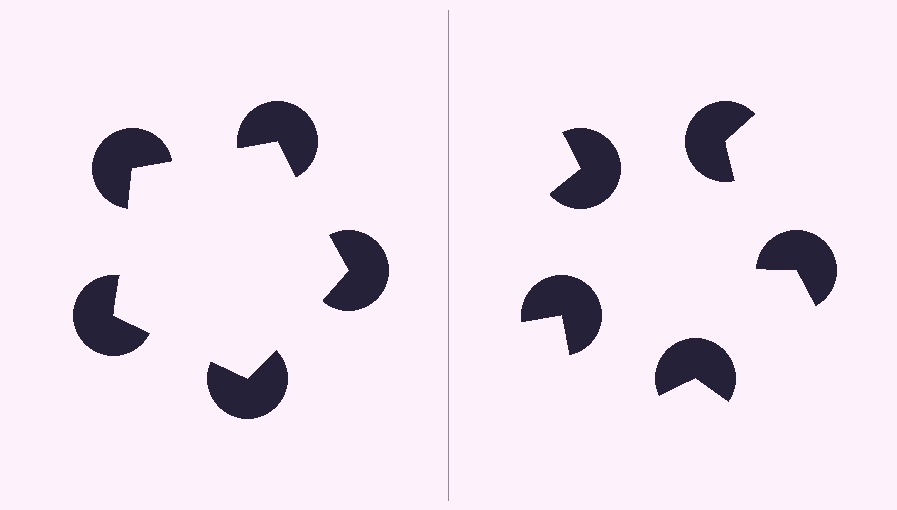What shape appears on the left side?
An illusory pentagon.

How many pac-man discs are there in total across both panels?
10 — 5 on each side.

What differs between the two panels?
The pac-man discs are positioned identically on both sides; only the wedge orientations differ. On the left they align to a pentagon; on the right they are misaligned.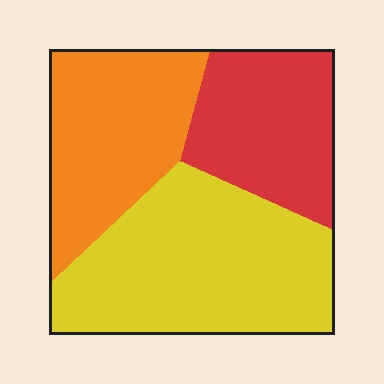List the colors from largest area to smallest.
From largest to smallest: yellow, orange, red.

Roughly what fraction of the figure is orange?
Orange covers about 30% of the figure.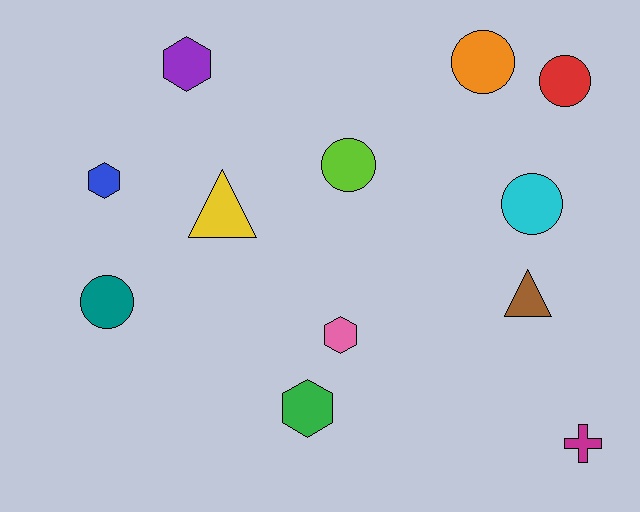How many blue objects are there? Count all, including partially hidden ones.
There is 1 blue object.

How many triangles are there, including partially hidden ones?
There are 2 triangles.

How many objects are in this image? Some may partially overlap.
There are 12 objects.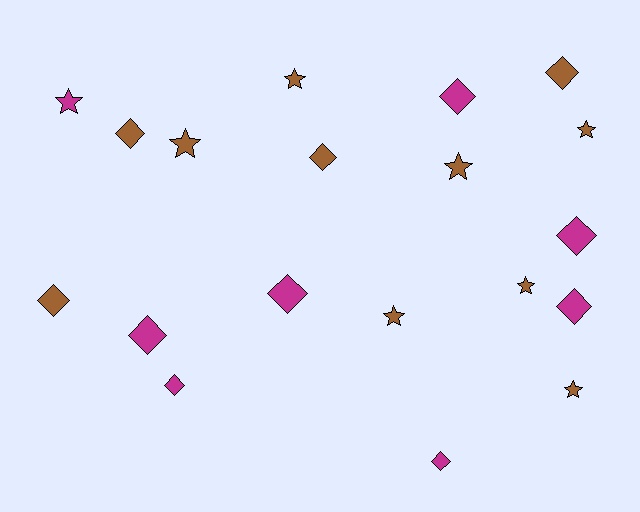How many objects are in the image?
There are 19 objects.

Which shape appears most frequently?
Diamond, with 11 objects.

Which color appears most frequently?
Brown, with 11 objects.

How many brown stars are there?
There are 7 brown stars.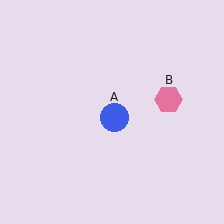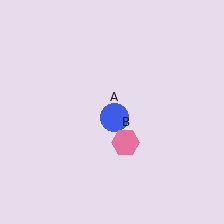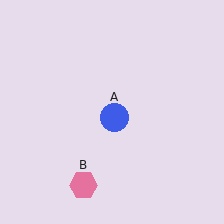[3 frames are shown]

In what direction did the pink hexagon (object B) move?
The pink hexagon (object B) moved down and to the left.